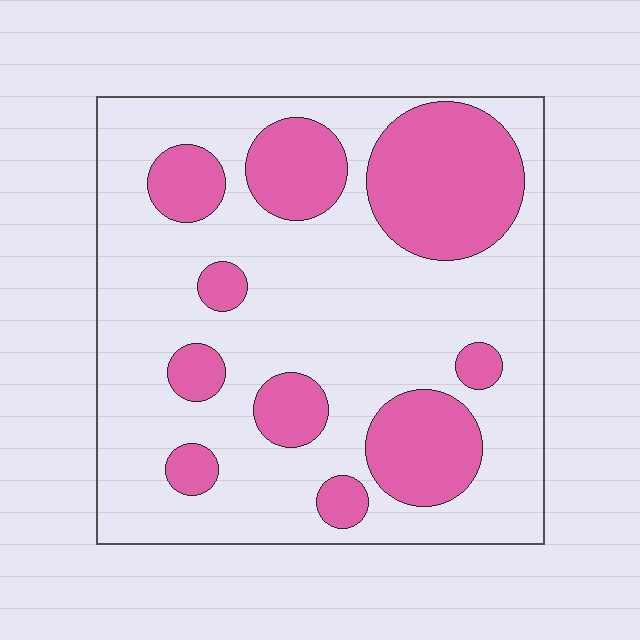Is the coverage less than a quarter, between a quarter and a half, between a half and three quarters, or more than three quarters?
Between a quarter and a half.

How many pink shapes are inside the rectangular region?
10.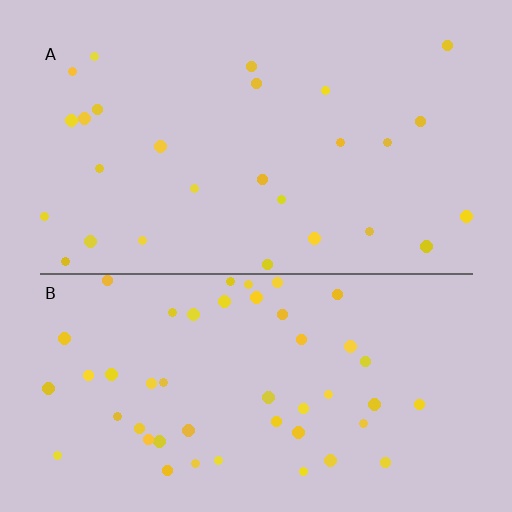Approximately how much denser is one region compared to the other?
Approximately 1.8× — region B over region A.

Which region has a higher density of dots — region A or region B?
B (the bottom).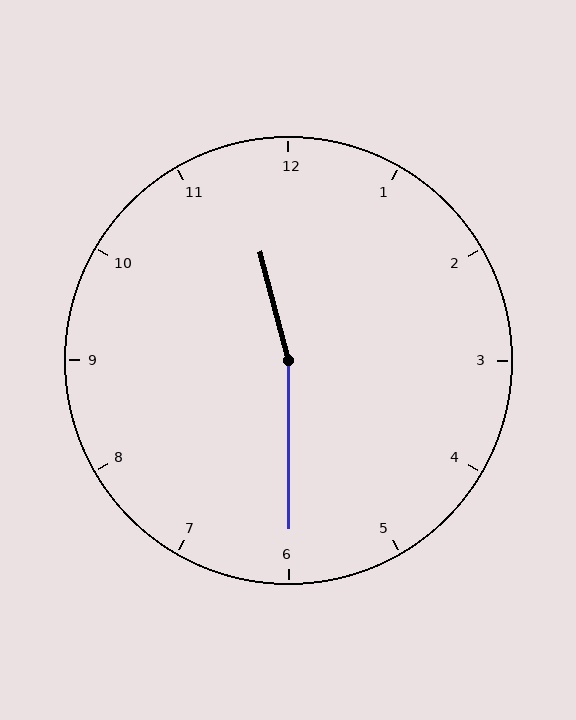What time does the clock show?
11:30.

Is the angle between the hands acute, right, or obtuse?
It is obtuse.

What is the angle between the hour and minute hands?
Approximately 165 degrees.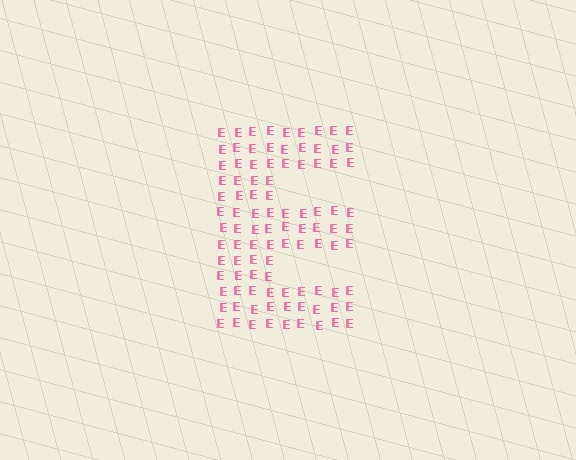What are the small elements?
The small elements are letter E's.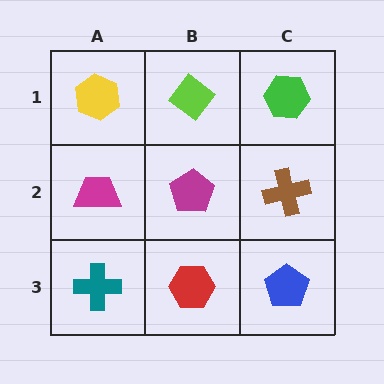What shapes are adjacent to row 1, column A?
A magenta trapezoid (row 2, column A), a lime diamond (row 1, column B).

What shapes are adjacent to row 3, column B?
A magenta pentagon (row 2, column B), a teal cross (row 3, column A), a blue pentagon (row 3, column C).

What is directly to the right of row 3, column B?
A blue pentagon.